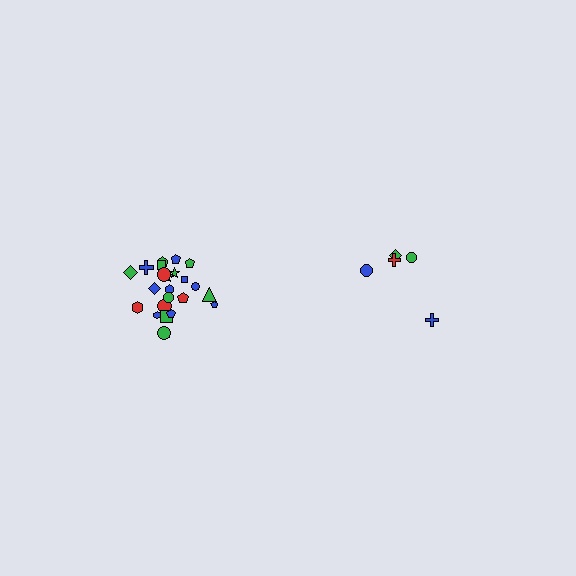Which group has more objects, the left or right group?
The left group.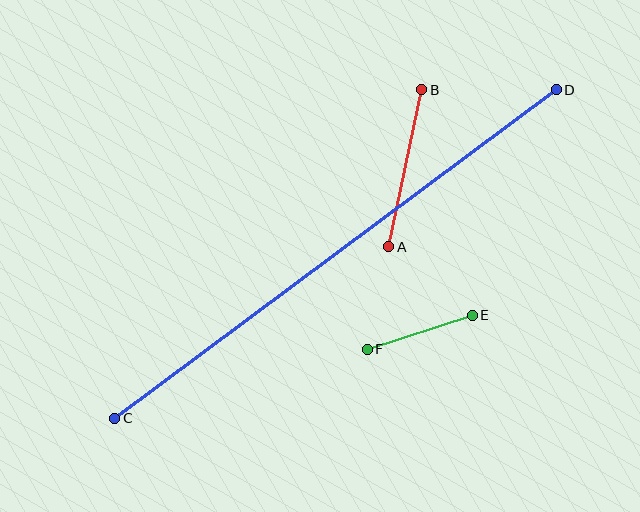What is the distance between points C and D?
The distance is approximately 550 pixels.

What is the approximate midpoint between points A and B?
The midpoint is at approximately (405, 168) pixels.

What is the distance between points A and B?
The distance is approximately 160 pixels.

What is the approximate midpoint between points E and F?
The midpoint is at approximately (420, 332) pixels.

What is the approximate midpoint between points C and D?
The midpoint is at approximately (336, 254) pixels.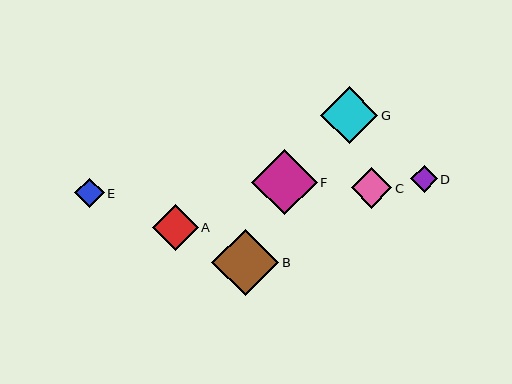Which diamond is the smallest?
Diamond D is the smallest with a size of approximately 26 pixels.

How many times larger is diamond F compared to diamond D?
Diamond F is approximately 2.5 times the size of diamond D.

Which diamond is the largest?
Diamond B is the largest with a size of approximately 67 pixels.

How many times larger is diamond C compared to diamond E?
Diamond C is approximately 1.4 times the size of diamond E.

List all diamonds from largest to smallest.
From largest to smallest: B, F, G, A, C, E, D.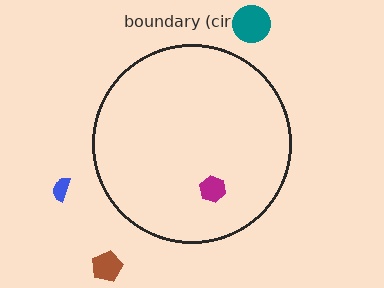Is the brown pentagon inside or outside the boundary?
Outside.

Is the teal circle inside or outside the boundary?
Outside.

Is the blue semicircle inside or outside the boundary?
Outside.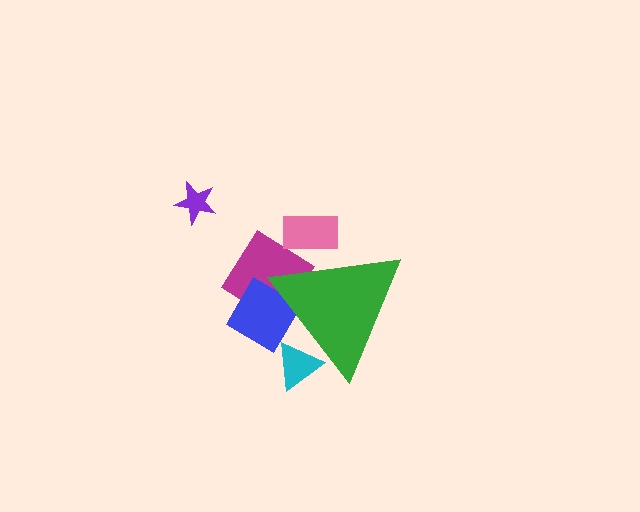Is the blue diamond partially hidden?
Yes, the blue diamond is partially hidden behind the green triangle.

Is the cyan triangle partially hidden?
Yes, the cyan triangle is partially hidden behind the green triangle.